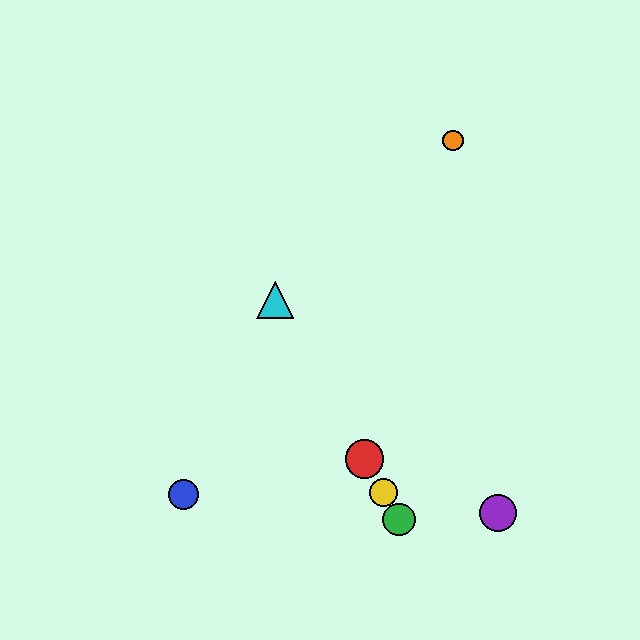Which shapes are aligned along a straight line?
The red circle, the green circle, the yellow circle, the cyan triangle are aligned along a straight line.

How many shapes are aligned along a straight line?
4 shapes (the red circle, the green circle, the yellow circle, the cyan triangle) are aligned along a straight line.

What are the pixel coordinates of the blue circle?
The blue circle is at (183, 495).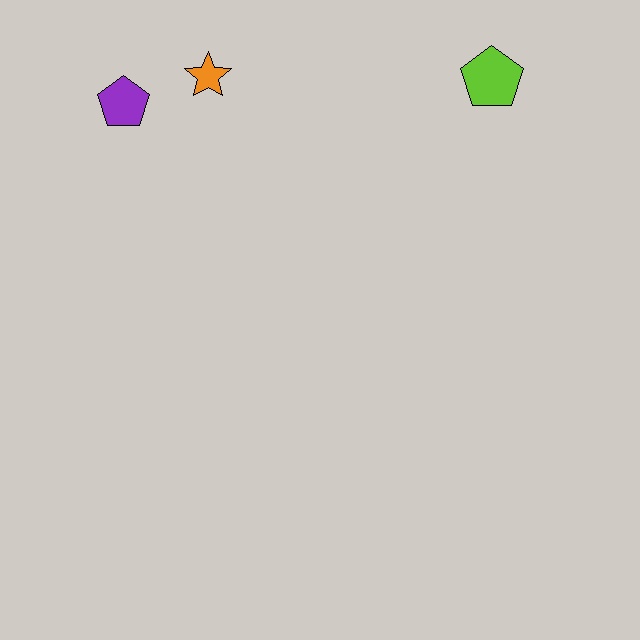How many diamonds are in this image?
There are no diamonds.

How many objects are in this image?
There are 3 objects.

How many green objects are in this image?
There are no green objects.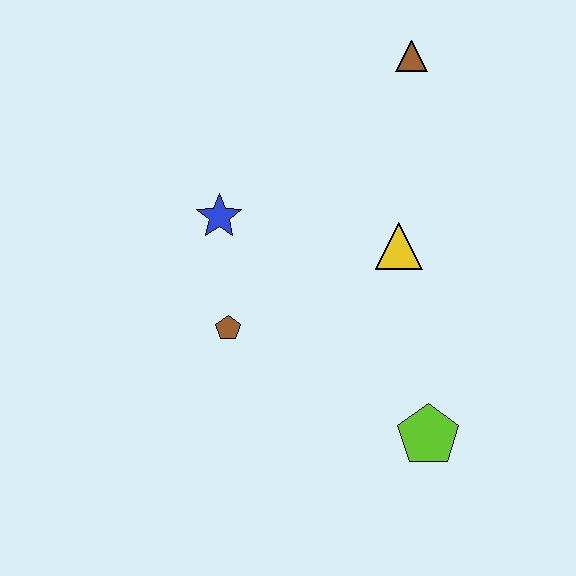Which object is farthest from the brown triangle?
The lime pentagon is farthest from the brown triangle.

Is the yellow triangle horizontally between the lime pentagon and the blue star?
Yes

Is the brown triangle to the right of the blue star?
Yes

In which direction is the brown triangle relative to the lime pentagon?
The brown triangle is above the lime pentagon.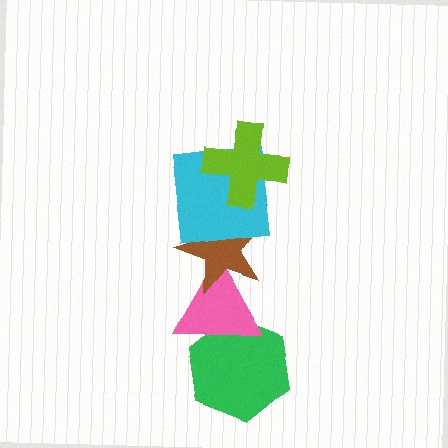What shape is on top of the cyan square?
The lime cross is on top of the cyan square.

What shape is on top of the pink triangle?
The brown star is on top of the pink triangle.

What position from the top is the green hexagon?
The green hexagon is 5th from the top.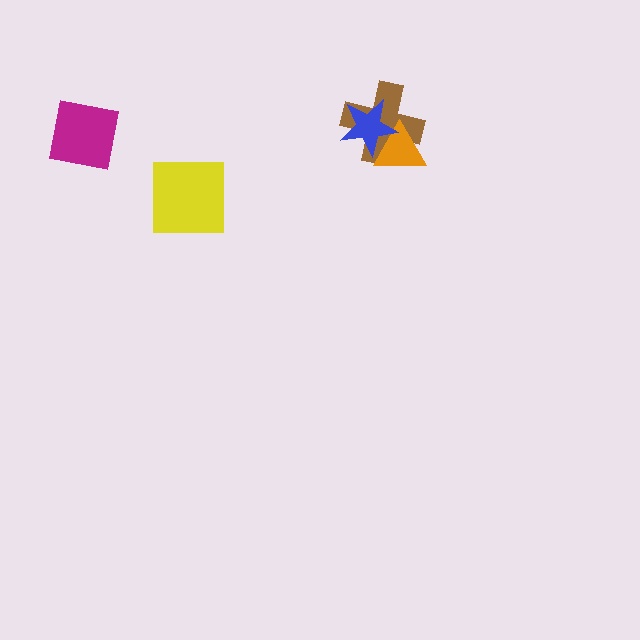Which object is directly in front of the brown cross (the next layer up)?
The orange triangle is directly in front of the brown cross.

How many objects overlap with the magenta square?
0 objects overlap with the magenta square.